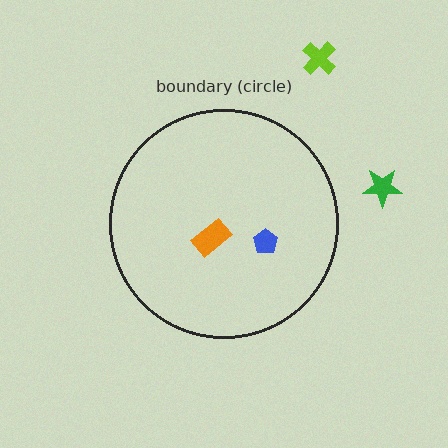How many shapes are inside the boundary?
2 inside, 2 outside.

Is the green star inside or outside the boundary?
Outside.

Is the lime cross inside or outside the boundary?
Outside.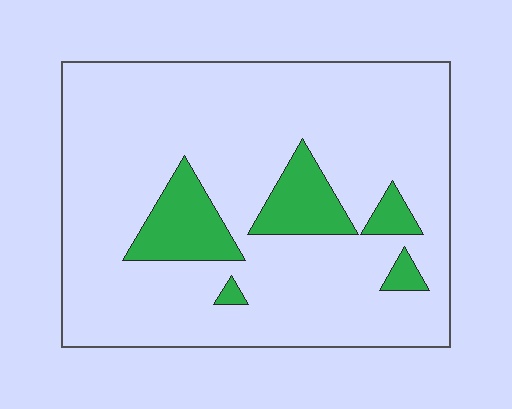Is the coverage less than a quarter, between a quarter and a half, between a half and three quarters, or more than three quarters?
Less than a quarter.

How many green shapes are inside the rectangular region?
5.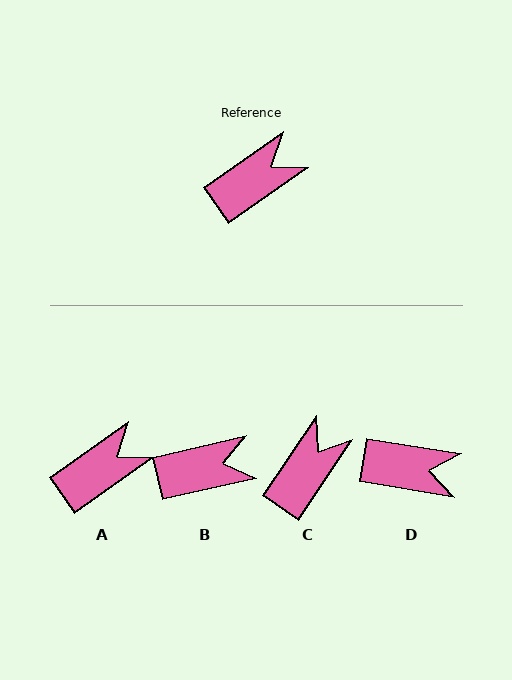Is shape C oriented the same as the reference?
No, it is off by about 21 degrees.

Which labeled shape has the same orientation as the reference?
A.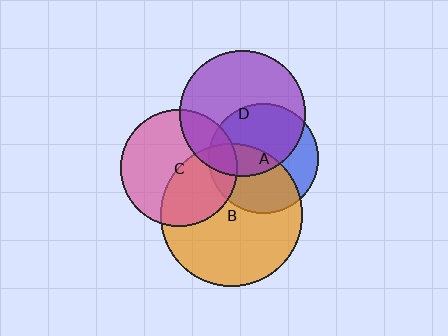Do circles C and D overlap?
Yes.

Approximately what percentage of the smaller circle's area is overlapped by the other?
Approximately 20%.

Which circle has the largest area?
Circle B (orange).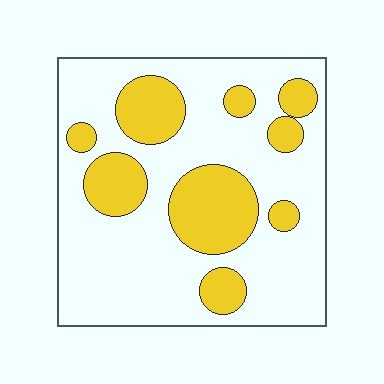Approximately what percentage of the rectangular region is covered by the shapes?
Approximately 30%.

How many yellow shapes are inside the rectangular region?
9.